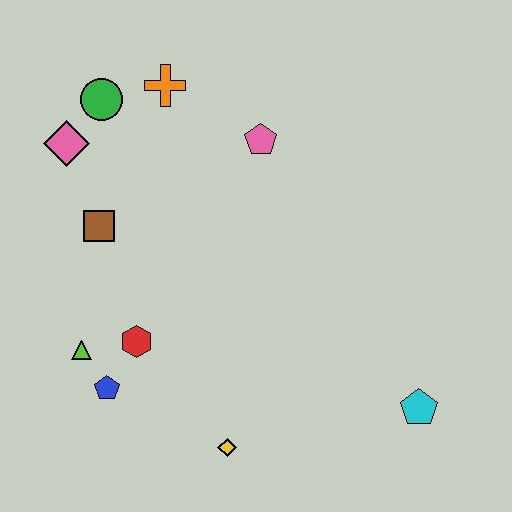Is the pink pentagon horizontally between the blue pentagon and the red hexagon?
No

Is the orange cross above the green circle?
Yes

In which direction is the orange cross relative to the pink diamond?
The orange cross is to the right of the pink diamond.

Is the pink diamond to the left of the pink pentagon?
Yes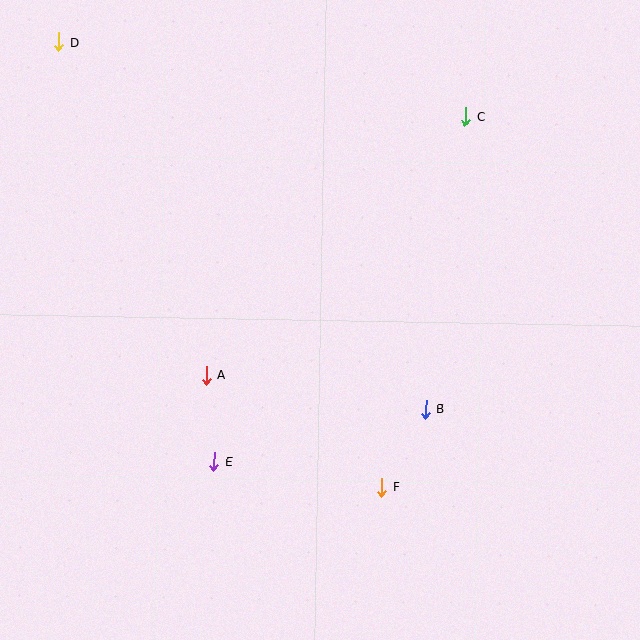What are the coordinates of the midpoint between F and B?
The midpoint between F and B is at (404, 448).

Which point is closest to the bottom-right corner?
Point F is closest to the bottom-right corner.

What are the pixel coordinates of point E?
Point E is at (214, 462).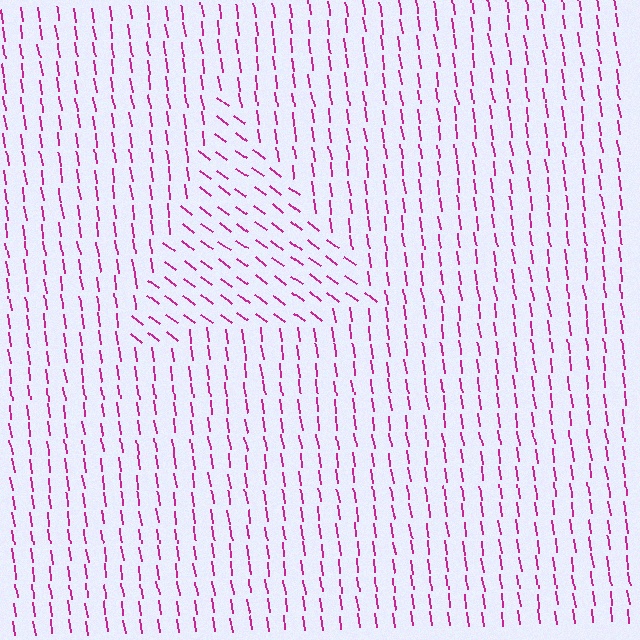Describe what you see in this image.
The image is filled with small magenta line segments. A triangle region in the image has lines oriented differently from the surrounding lines, creating a visible texture boundary.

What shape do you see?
I see a triangle.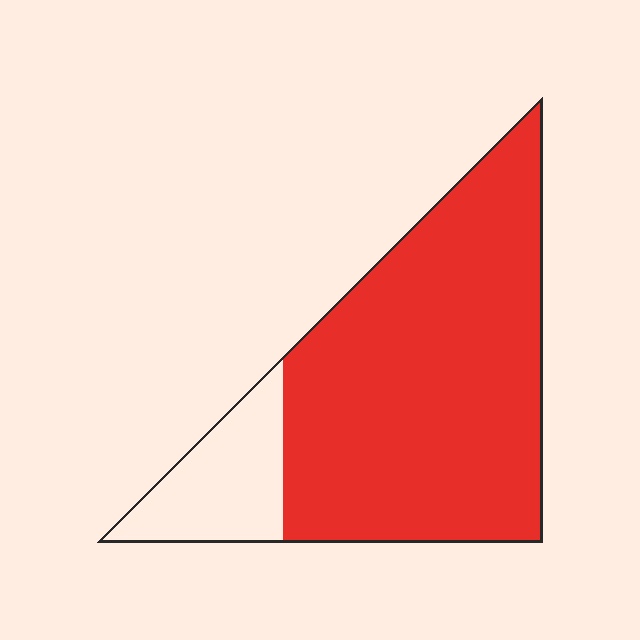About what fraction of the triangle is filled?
About five sixths (5/6).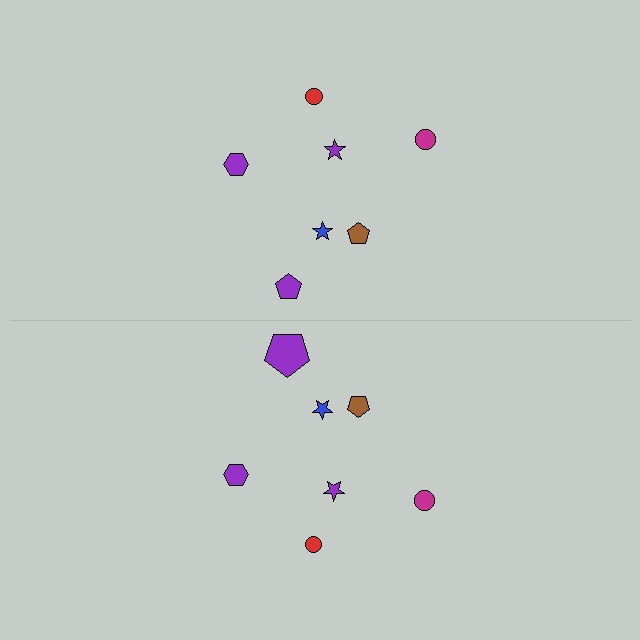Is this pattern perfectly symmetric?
No, the pattern is not perfectly symmetric. The purple pentagon on the bottom side has a different size than its mirror counterpart.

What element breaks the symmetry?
The purple pentagon on the bottom side has a different size than its mirror counterpart.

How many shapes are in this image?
There are 14 shapes in this image.